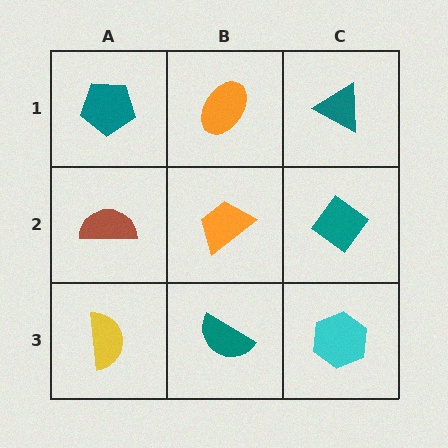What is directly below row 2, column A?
A yellow semicircle.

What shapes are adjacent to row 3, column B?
An orange trapezoid (row 2, column B), a yellow semicircle (row 3, column A), a cyan hexagon (row 3, column C).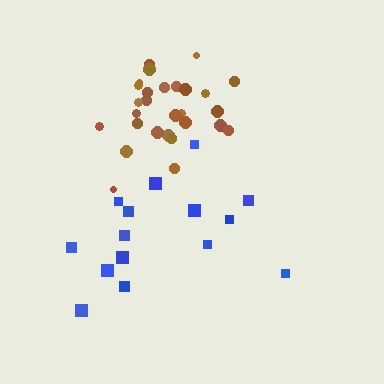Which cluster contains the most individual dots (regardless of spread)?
Brown (28).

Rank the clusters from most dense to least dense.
brown, blue.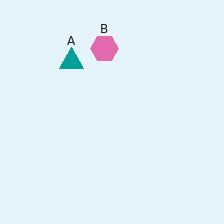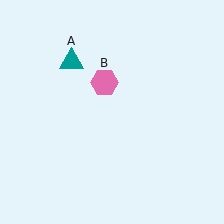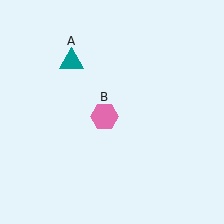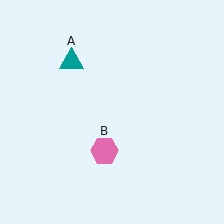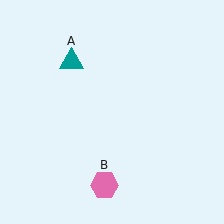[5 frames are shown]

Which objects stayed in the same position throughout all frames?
Teal triangle (object A) remained stationary.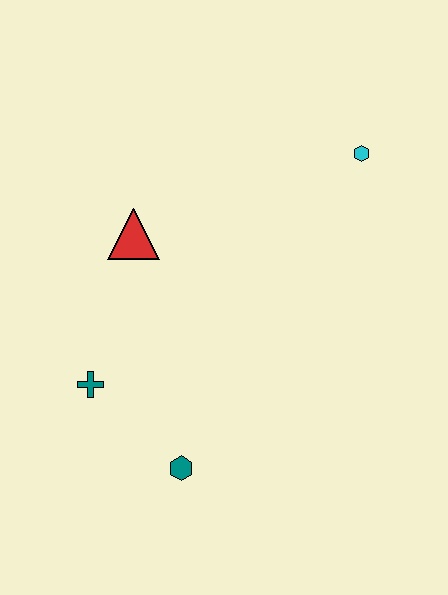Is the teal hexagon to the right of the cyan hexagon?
No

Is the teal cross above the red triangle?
No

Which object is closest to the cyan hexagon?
The red triangle is closest to the cyan hexagon.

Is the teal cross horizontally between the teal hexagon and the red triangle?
No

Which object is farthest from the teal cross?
The cyan hexagon is farthest from the teal cross.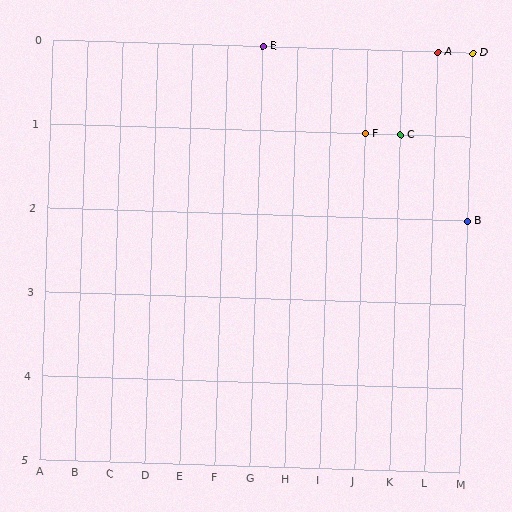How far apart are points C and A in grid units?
Points C and A are 1 column and 1 row apart (about 1.4 grid units diagonally).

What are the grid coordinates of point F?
Point F is at grid coordinates (J, 1).